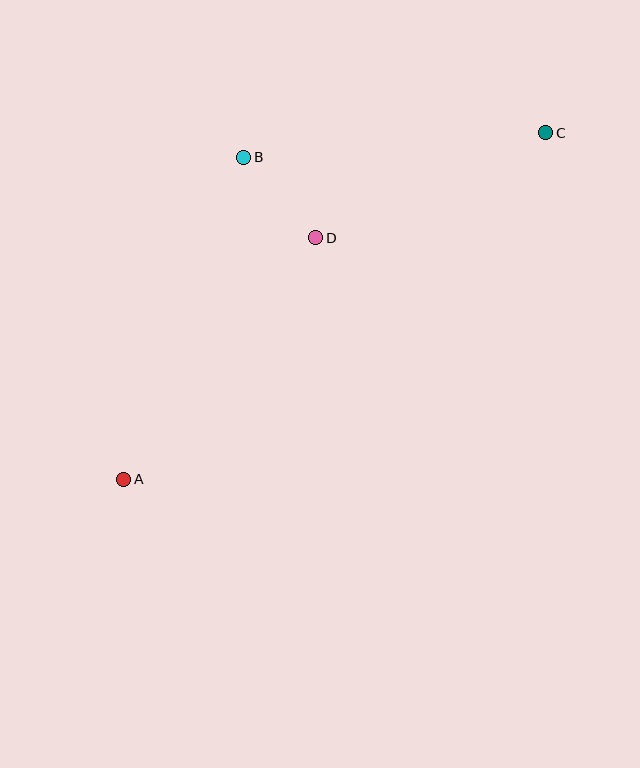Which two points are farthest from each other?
Points A and C are farthest from each other.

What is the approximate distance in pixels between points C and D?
The distance between C and D is approximately 253 pixels.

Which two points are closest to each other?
Points B and D are closest to each other.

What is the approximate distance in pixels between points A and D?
The distance between A and D is approximately 308 pixels.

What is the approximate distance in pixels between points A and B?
The distance between A and B is approximately 344 pixels.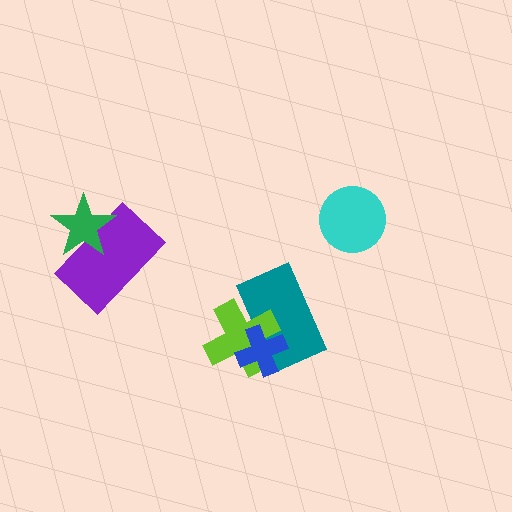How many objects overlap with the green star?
1 object overlaps with the green star.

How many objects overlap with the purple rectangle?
1 object overlaps with the purple rectangle.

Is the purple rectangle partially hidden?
Yes, it is partially covered by another shape.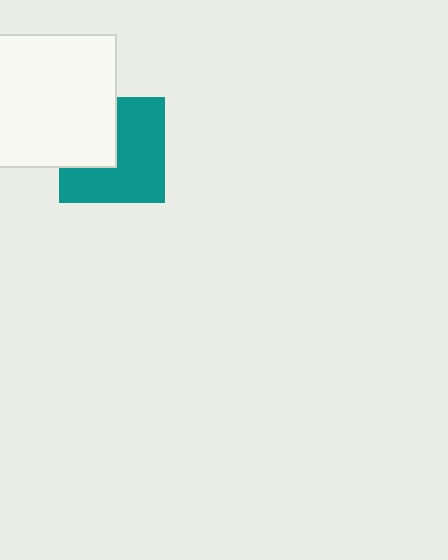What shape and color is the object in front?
The object in front is a white square.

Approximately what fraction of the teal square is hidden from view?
Roughly 36% of the teal square is hidden behind the white square.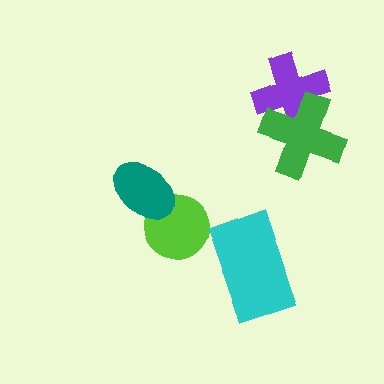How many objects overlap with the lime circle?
1 object overlaps with the lime circle.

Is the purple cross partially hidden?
Yes, it is partially covered by another shape.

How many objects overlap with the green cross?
1 object overlaps with the green cross.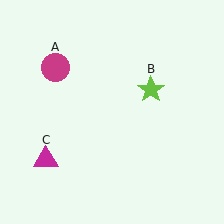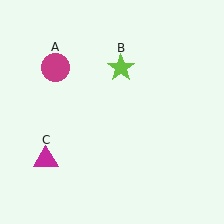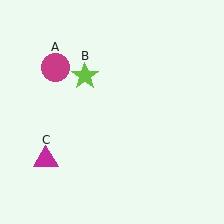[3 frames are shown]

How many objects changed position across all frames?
1 object changed position: lime star (object B).